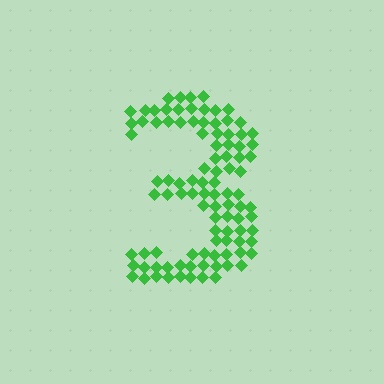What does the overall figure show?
The overall figure shows the digit 3.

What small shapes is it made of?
It is made of small diamonds.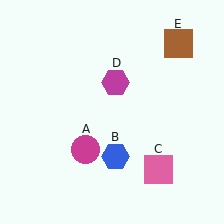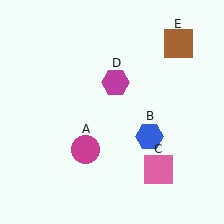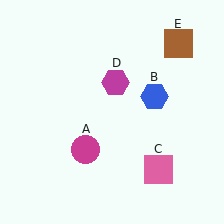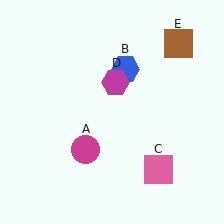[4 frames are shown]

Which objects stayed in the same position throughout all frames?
Magenta circle (object A) and pink square (object C) and magenta hexagon (object D) and brown square (object E) remained stationary.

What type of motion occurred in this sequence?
The blue hexagon (object B) rotated counterclockwise around the center of the scene.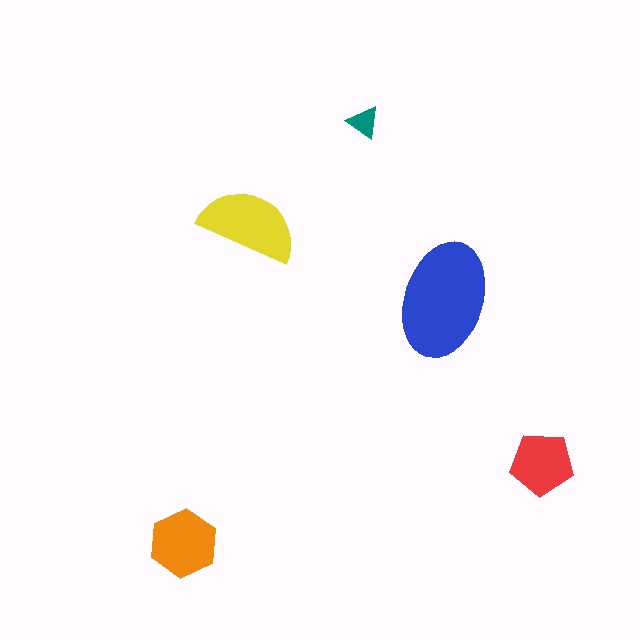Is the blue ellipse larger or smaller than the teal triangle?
Larger.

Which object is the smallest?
The teal triangle.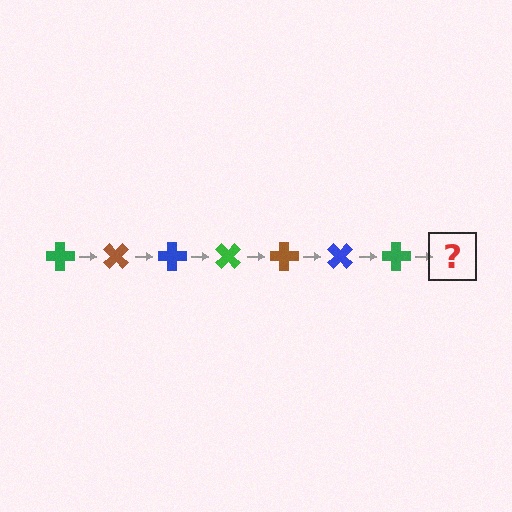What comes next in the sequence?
The next element should be a brown cross, rotated 315 degrees from the start.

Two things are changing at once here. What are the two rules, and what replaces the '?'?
The two rules are that it rotates 45 degrees each step and the color cycles through green, brown, and blue. The '?' should be a brown cross, rotated 315 degrees from the start.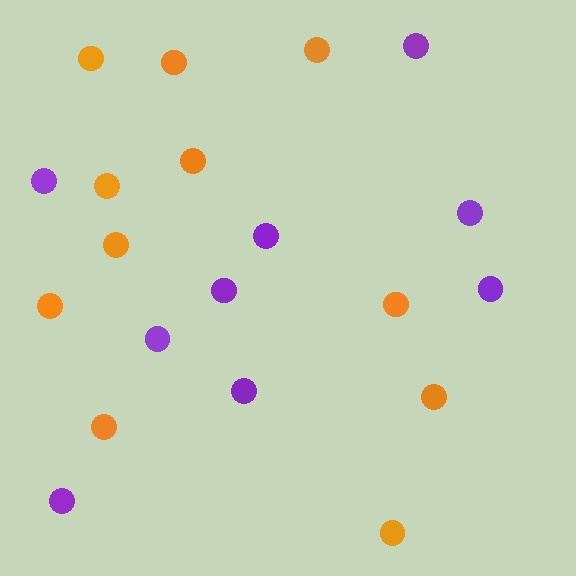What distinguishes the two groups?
There are 2 groups: one group of orange circles (11) and one group of purple circles (9).